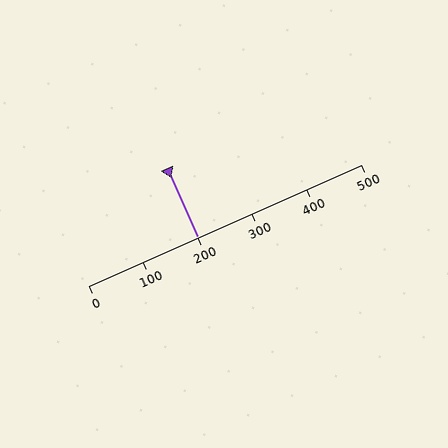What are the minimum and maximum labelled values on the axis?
The axis runs from 0 to 500.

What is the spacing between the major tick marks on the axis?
The major ticks are spaced 100 apart.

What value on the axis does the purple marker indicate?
The marker indicates approximately 200.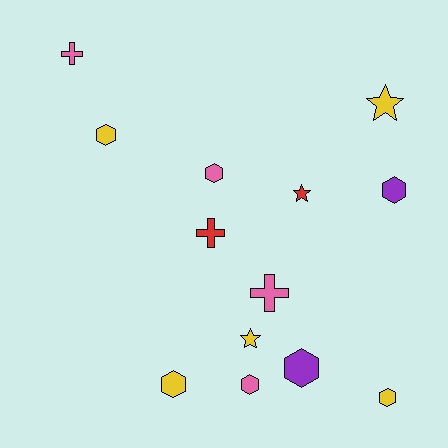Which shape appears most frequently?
Hexagon, with 7 objects.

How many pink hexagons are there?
There are 2 pink hexagons.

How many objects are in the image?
There are 13 objects.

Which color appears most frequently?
Yellow, with 5 objects.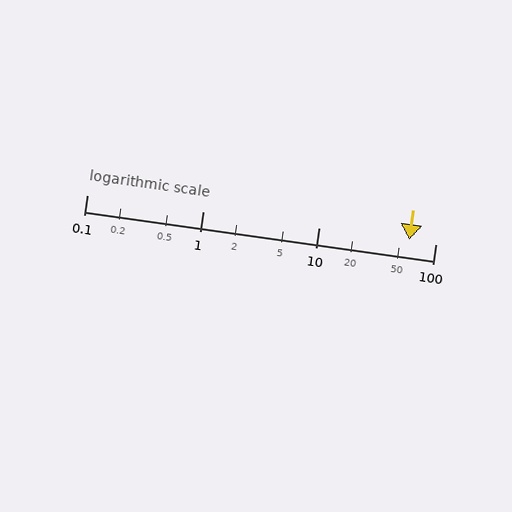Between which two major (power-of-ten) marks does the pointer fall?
The pointer is between 10 and 100.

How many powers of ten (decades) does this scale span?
The scale spans 3 decades, from 0.1 to 100.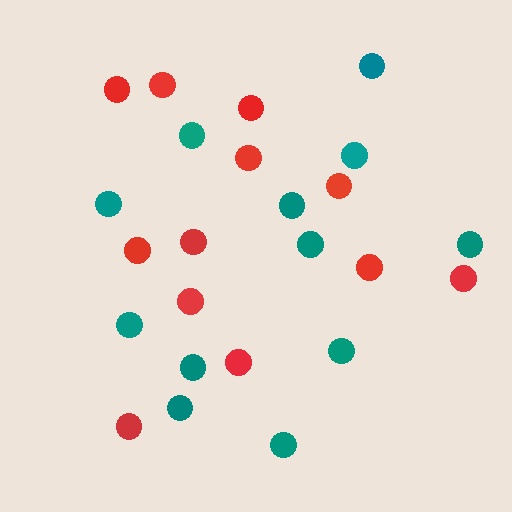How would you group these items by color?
There are 2 groups: one group of red circles (12) and one group of teal circles (12).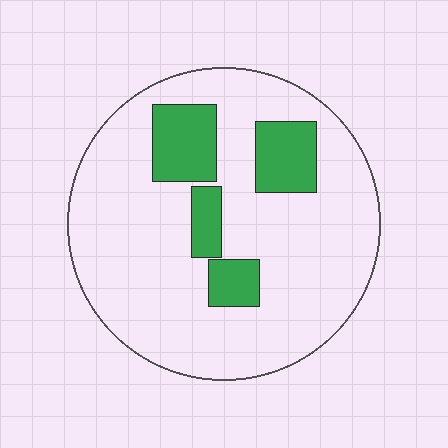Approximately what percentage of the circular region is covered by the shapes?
Approximately 20%.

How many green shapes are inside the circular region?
4.